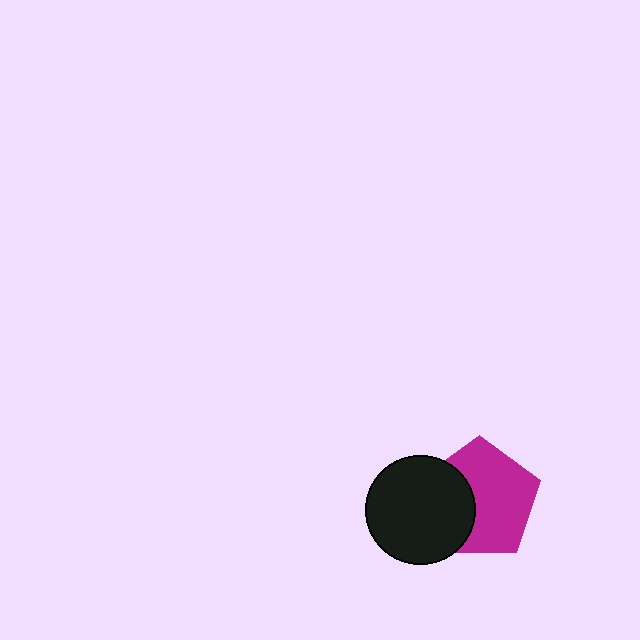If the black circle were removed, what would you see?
You would see the complete magenta pentagon.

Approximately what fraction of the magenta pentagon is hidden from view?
Roughly 36% of the magenta pentagon is hidden behind the black circle.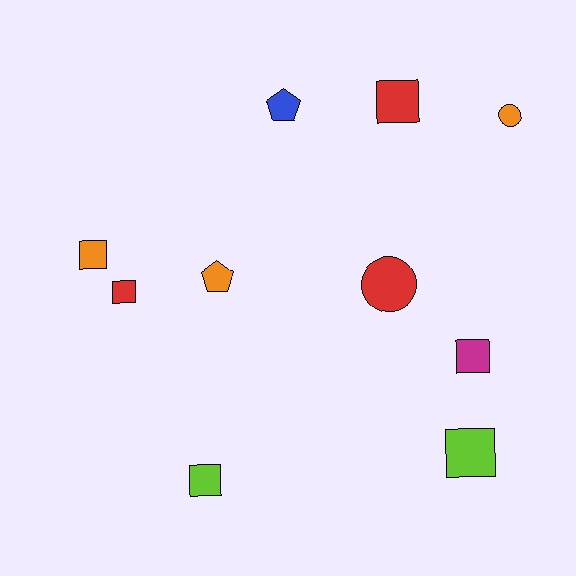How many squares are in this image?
There are 6 squares.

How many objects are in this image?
There are 10 objects.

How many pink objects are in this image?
There are no pink objects.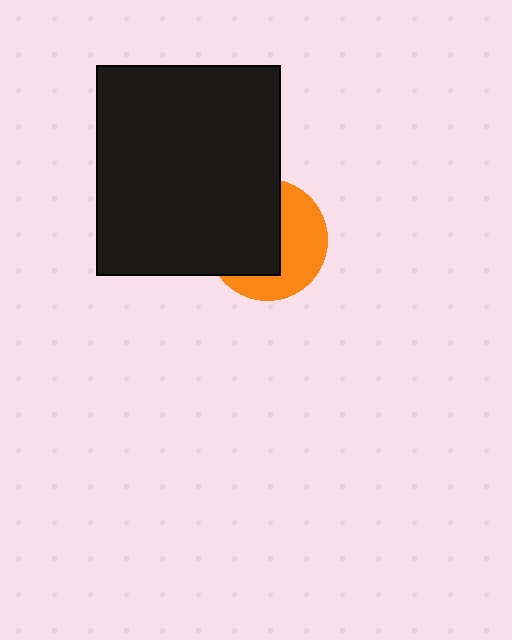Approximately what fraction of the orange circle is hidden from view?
Roughly 54% of the orange circle is hidden behind the black rectangle.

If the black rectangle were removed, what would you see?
You would see the complete orange circle.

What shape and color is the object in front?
The object in front is a black rectangle.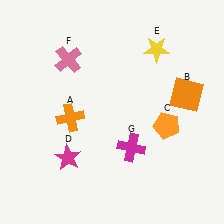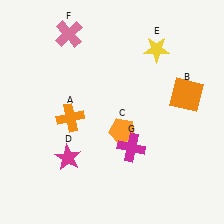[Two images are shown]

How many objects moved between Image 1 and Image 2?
2 objects moved between the two images.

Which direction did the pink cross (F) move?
The pink cross (F) moved up.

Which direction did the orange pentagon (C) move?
The orange pentagon (C) moved left.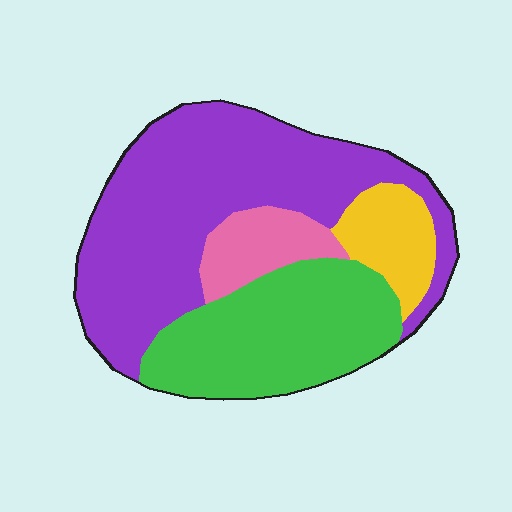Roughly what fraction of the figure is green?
Green takes up between a sixth and a third of the figure.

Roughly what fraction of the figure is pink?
Pink takes up about one tenth (1/10) of the figure.